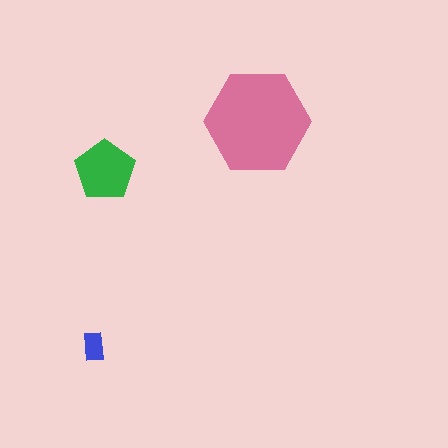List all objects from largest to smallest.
The pink hexagon, the green pentagon, the blue rectangle.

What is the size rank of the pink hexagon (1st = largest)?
1st.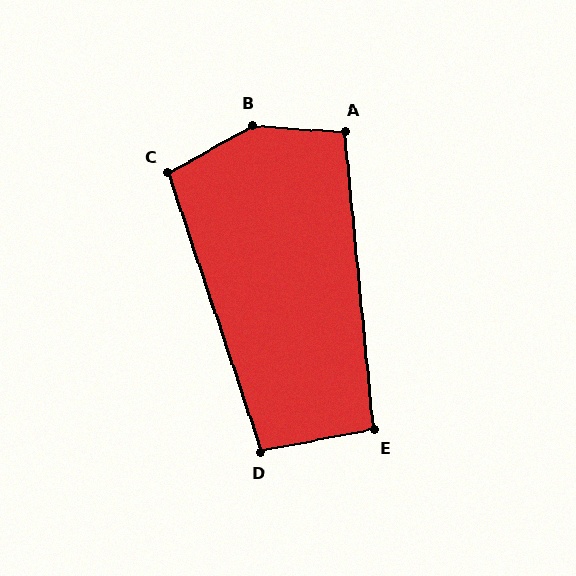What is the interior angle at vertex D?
Approximately 97 degrees (obtuse).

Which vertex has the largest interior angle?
B, at approximately 147 degrees.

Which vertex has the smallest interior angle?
E, at approximately 95 degrees.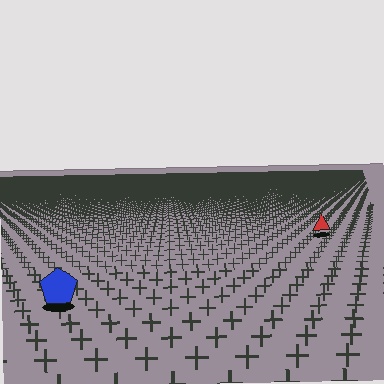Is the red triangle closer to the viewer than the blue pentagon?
No. The blue pentagon is closer — you can tell from the texture gradient: the ground texture is coarser near it.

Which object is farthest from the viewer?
The red triangle is farthest from the viewer. It appears smaller and the ground texture around it is denser.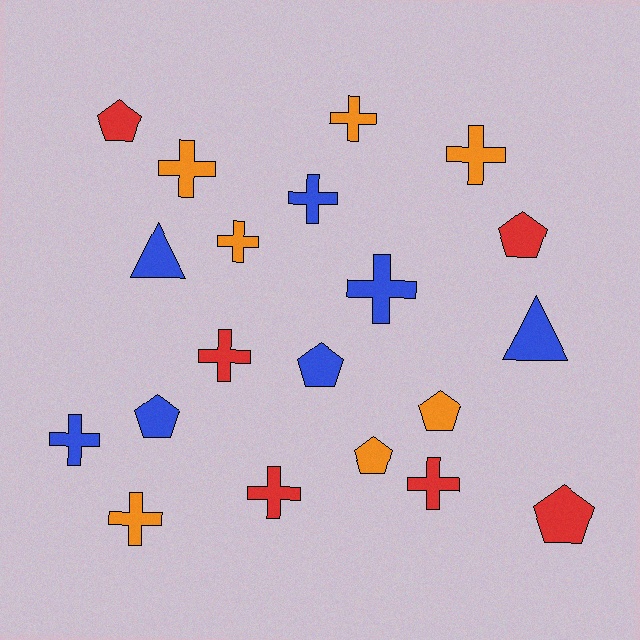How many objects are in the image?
There are 20 objects.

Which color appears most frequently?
Orange, with 7 objects.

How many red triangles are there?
There are no red triangles.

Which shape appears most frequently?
Cross, with 11 objects.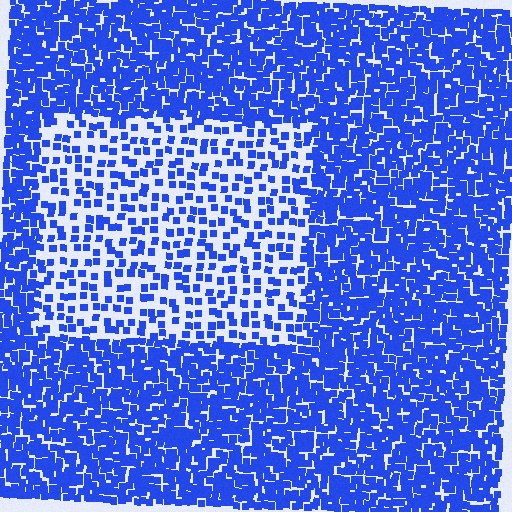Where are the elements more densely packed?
The elements are more densely packed outside the rectangle boundary.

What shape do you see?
I see a rectangle.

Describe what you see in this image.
The image contains small blue elements arranged at two different densities. A rectangle-shaped region is visible where the elements are less densely packed than the surrounding area.